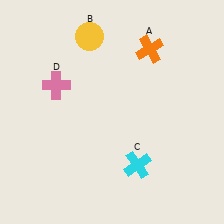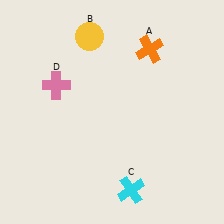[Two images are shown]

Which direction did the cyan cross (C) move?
The cyan cross (C) moved down.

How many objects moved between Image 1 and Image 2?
1 object moved between the two images.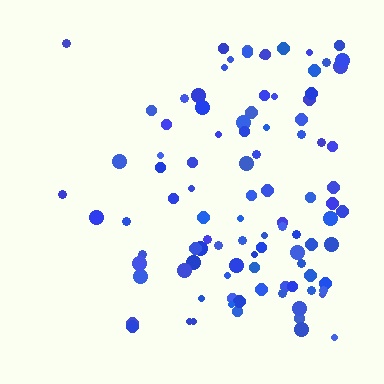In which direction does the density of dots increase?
From left to right, with the right side densest.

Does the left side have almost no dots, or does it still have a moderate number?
Still a moderate number, just noticeably fewer than the right.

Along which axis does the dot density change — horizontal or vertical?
Horizontal.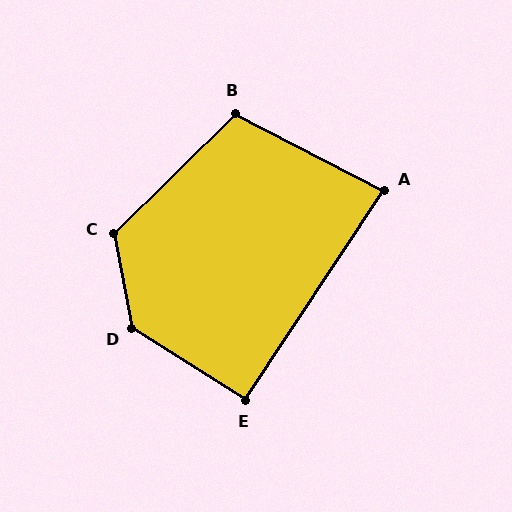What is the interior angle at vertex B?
Approximately 108 degrees (obtuse).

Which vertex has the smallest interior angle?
A, at approximately 84 degrees.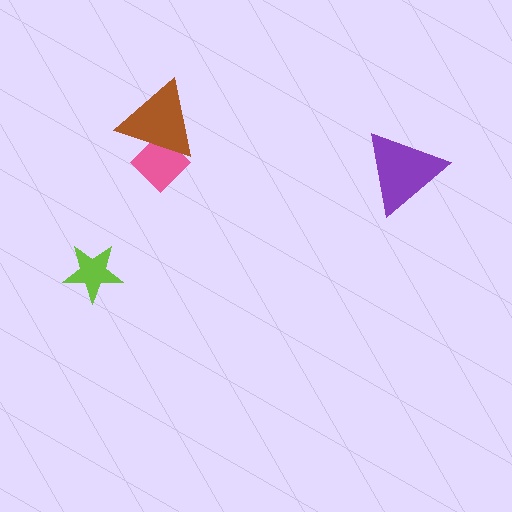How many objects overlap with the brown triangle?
1 object overlaps with the brown triangle.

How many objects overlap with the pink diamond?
1 object overlaps with the pink diamond.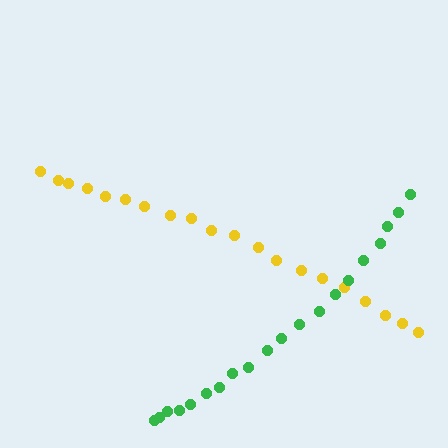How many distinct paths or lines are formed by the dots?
There are 2 distinct paths.